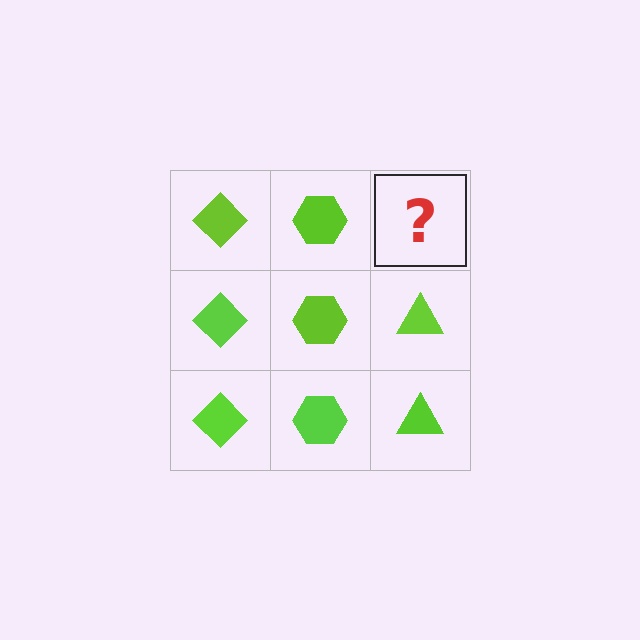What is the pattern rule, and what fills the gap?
The rule is that each column has a consistent shape. The gap should be filled with a lime triangle.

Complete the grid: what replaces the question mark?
The question mark should be replaced with a lime triangle.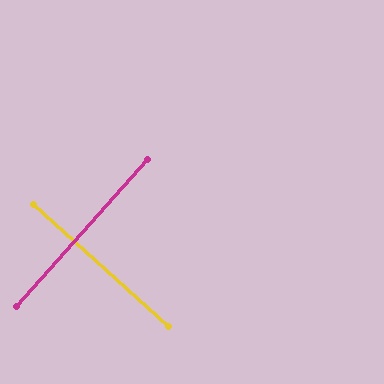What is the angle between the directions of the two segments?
Approximately 89 degrees.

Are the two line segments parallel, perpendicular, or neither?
Perpendicular — they meet at approximately 89°.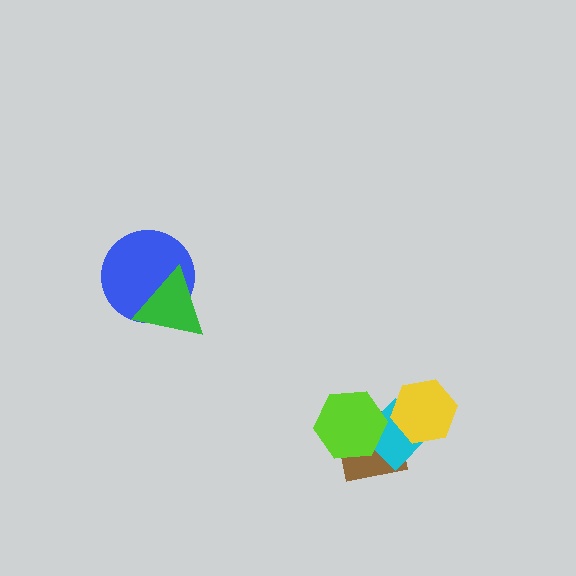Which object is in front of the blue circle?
The green triangle is in front of the blue circle.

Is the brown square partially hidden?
Yes, it is partially covered by another shape.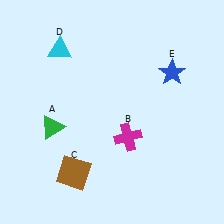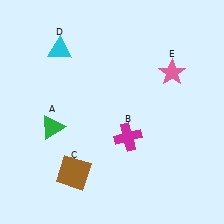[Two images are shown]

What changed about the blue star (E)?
In Image 1, E is blue. In Image 2, it changed to pink.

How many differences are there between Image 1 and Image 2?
There is 1 difference between the two images.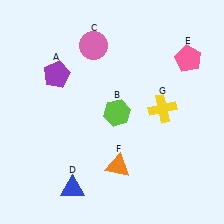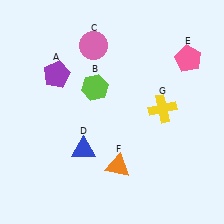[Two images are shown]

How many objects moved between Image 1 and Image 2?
2 objects moved between the two images.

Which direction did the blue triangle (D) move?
The blue triangle (D) moved up.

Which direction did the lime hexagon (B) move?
The lime hexagon (B) moved up.